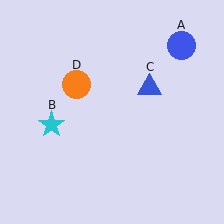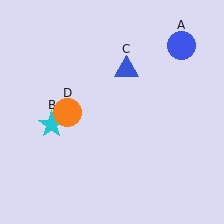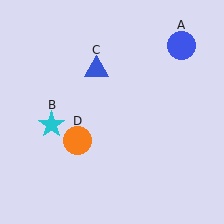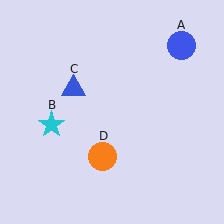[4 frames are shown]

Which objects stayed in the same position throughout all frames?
Blue circle (object A) and cyan star (object B) remained stationary.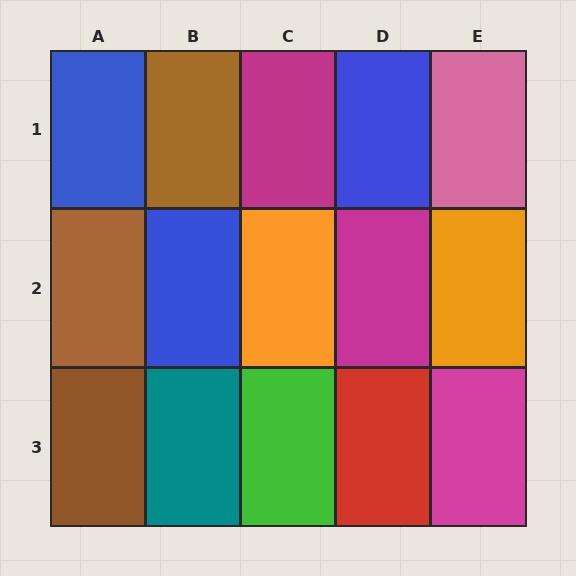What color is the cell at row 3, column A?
Brown.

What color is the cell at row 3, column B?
Teal.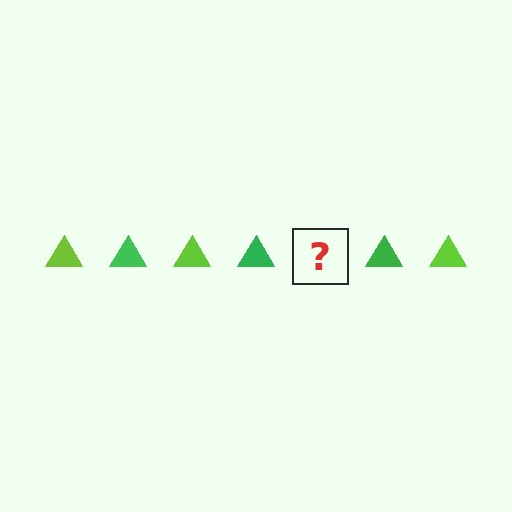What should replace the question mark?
The question mark should be replaced with a lime triangle.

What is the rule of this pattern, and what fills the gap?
The rule is that the pattern cycles through lime, green triangles. The gap should be filled with a lime triangle.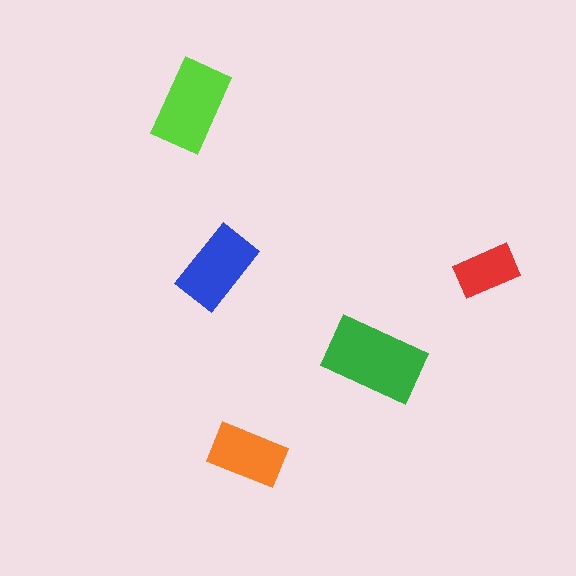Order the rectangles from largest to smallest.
the green one, the lime one, the blue one, the orange one, the red one.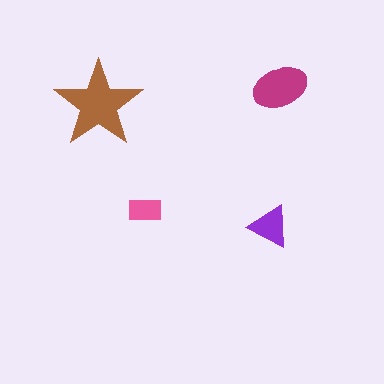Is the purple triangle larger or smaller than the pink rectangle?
Larger.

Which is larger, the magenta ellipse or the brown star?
The brown star.